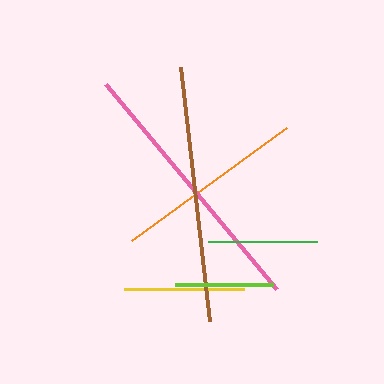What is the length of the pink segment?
The pink segment is approximately 267 pixels long.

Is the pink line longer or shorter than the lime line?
The pink line is longer than the lime line.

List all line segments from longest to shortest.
From longest to shortest: pink, brown, orange, yellow, green, lime.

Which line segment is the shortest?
The lime line is the shortest at approximately 99 pixels.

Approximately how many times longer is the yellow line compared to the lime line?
The yellow line is approximately 1.2 times the length of the lime line.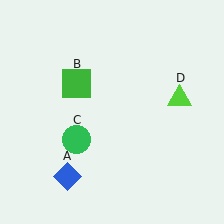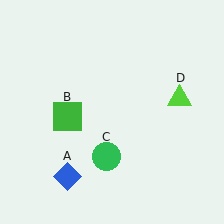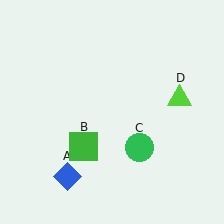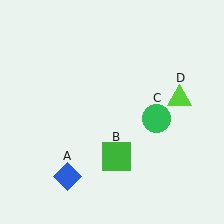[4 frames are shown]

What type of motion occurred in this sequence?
The green square (object B), green circle (object C) rotated counterclockwise around the center of the scene.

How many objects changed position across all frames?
2 objects changed position: green square (object B), green circle (object C).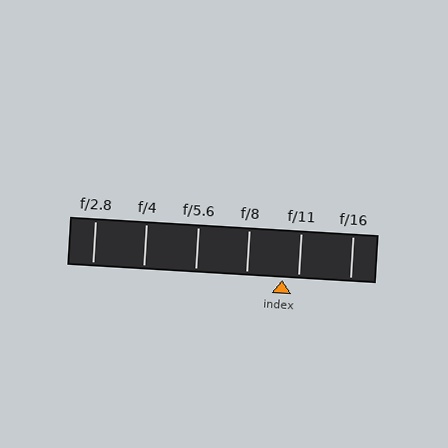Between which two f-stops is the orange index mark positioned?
The index mark is between f/8 and f/11.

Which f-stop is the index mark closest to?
The index mark is closest to f/11.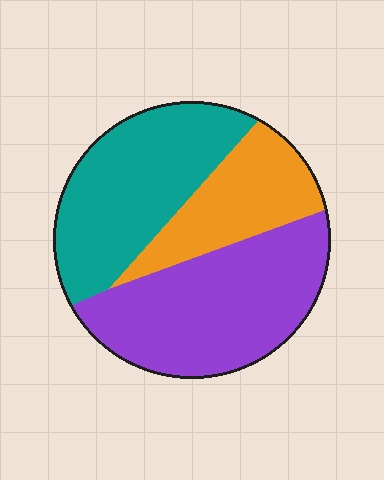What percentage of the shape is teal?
Teal takes up about three eighths (3/8) of the shape.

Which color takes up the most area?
Purple, at roughly 40%.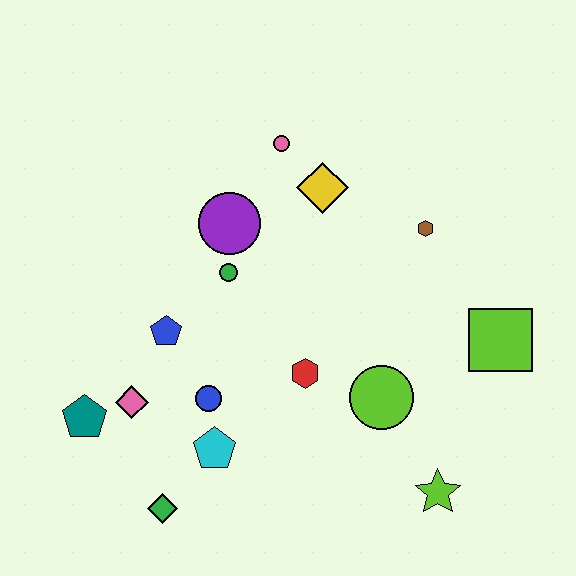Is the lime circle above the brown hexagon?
No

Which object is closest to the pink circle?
The yellow diamond is closest to the pink circle.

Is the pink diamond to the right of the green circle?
No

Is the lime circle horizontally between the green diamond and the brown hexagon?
Yes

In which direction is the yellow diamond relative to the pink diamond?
The yellow diamond is above the pink diamond.